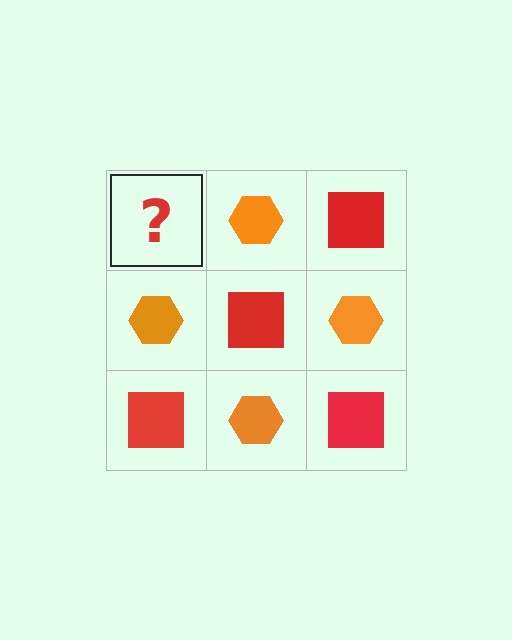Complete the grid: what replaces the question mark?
The question mark should be replaced with a red square.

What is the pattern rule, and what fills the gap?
The rule is that it alternates red square and orange hexagon in a checkerboard pattern. The gap should be filled with a red square.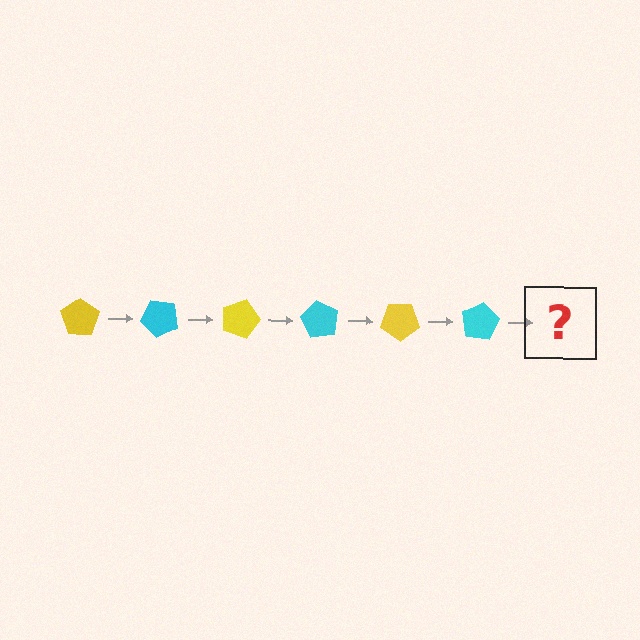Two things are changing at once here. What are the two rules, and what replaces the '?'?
The two rules are that it rotates 45 degrees each step and the color cycles through yellow and cyan. The '?' should be a yellow pentagon, rotated 270 degrees from the start.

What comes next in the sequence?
The next element should be a yellow pentagon, rotated 270 degrees from the start.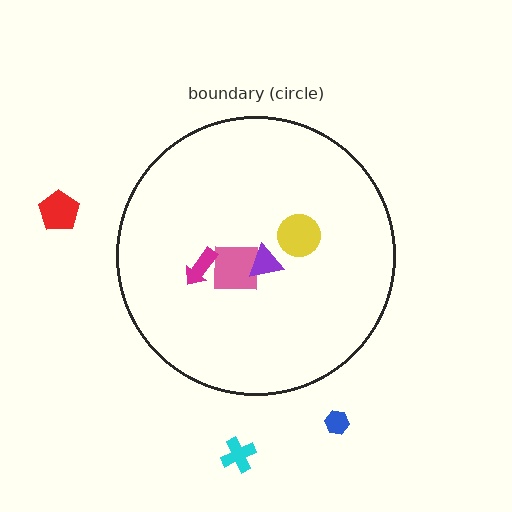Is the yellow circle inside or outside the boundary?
Inside.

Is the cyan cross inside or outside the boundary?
Outside.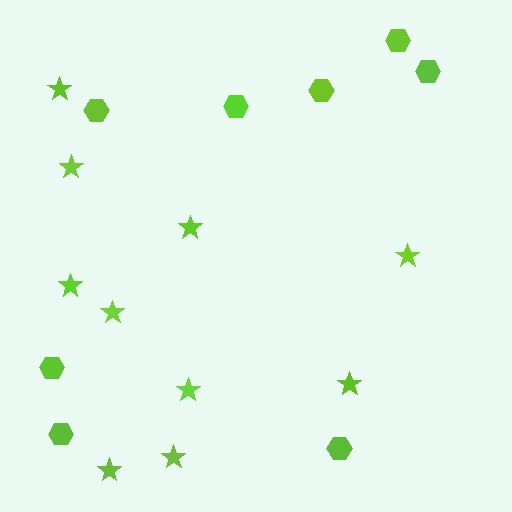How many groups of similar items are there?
There are 2 groups: one group of hexagons (8) and one group of stars (10).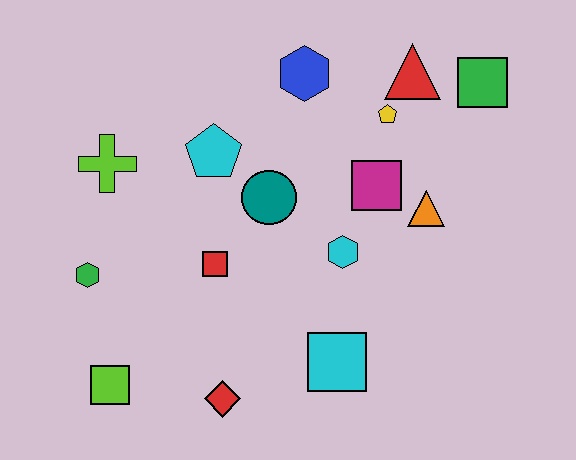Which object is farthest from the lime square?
The green square is farthest from the lime square.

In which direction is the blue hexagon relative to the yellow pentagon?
The blue hexagon is to the left of the yellow pentagon.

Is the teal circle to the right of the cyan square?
No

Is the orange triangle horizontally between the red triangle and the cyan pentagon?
No